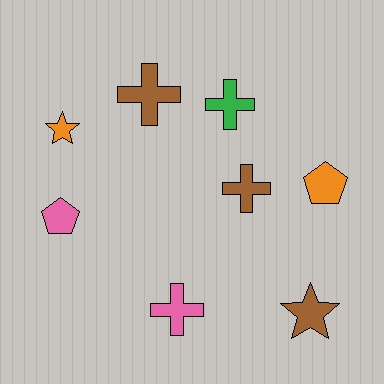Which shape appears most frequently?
Cross, with 4 objects.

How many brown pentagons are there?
There are no brown pentagons.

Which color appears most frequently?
Brown, with 3 objects.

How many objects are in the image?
There are 8 objects.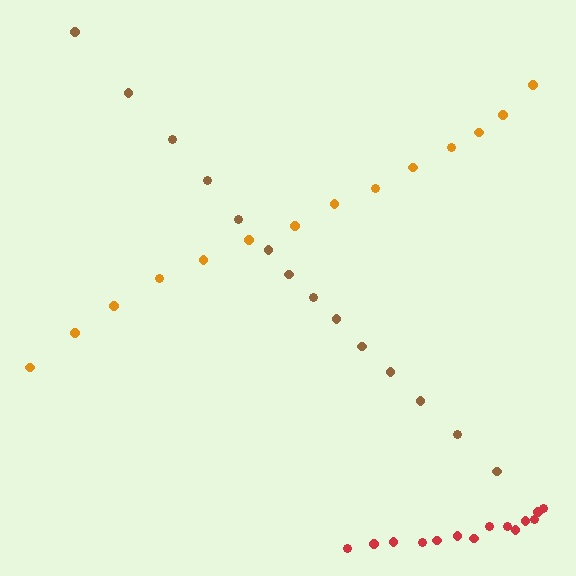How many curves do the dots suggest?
There are 3 distinct paths.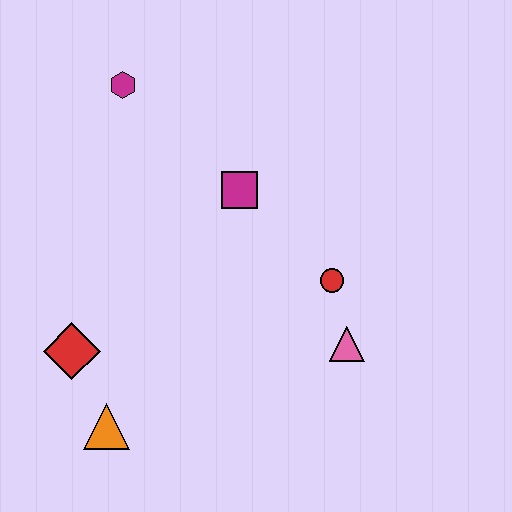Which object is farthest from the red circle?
The magenta hexagon is farthest from the red circle.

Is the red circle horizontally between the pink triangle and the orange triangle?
Yes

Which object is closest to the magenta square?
The red circle is closest to the magenta square.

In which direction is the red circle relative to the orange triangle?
The red circle is to the right of the orange triangle.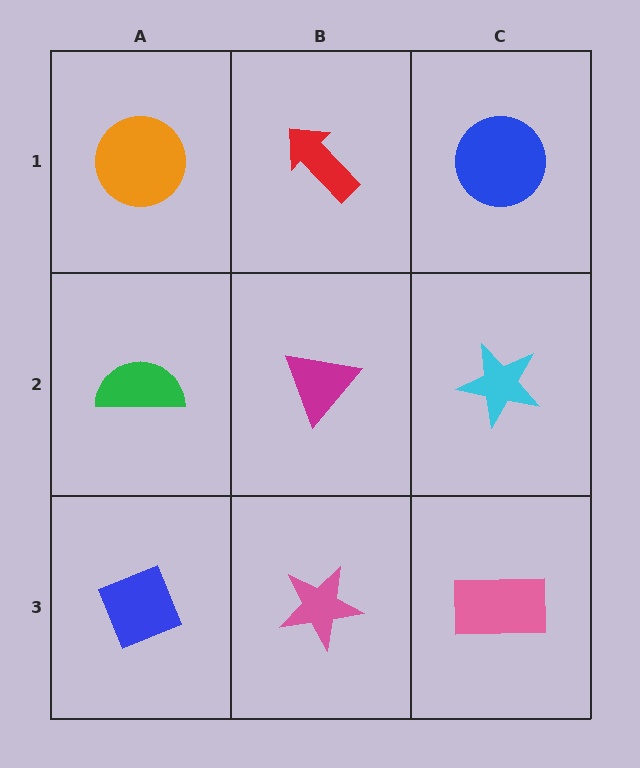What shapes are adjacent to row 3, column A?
A green semicircle (row 2, column A), a pink star (row 3, column B).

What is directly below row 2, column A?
A blue diamond.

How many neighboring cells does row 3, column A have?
2.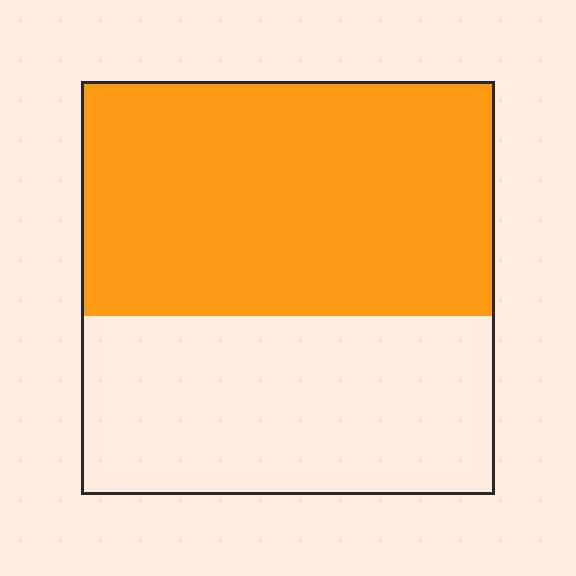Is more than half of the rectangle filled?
Yes.